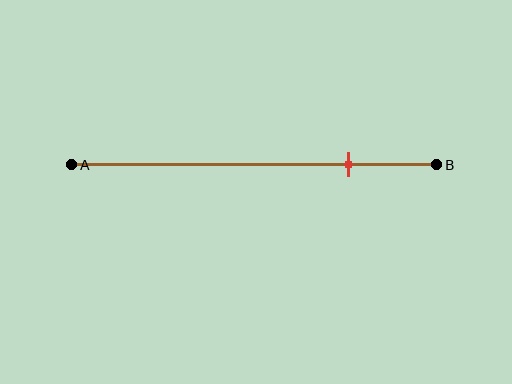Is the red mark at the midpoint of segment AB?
No, the mark is at about 75% from A, not at the 50% midpoint.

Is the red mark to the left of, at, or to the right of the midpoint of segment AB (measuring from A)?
The red mark is to the right of the midpoint of segment AB.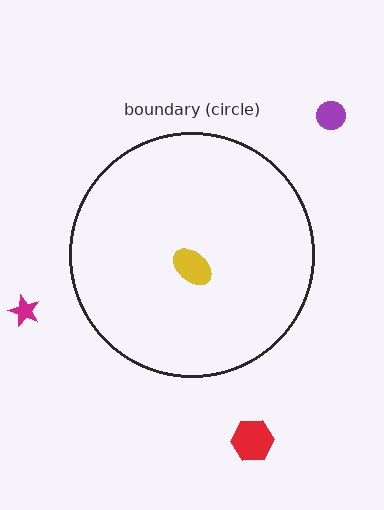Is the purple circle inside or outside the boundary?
Outside.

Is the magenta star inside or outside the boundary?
Outside.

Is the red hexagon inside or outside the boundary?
Outside.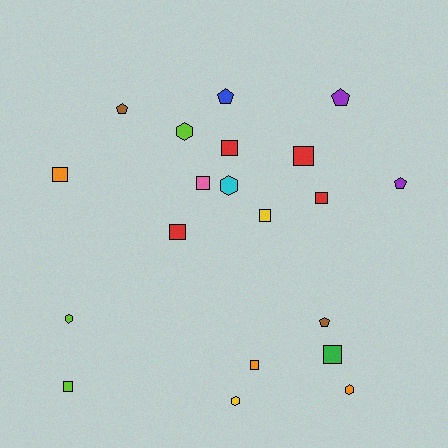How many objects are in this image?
There are 20 objects.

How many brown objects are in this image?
There are 2 brown objects.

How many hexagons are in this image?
There are 5 hexagons.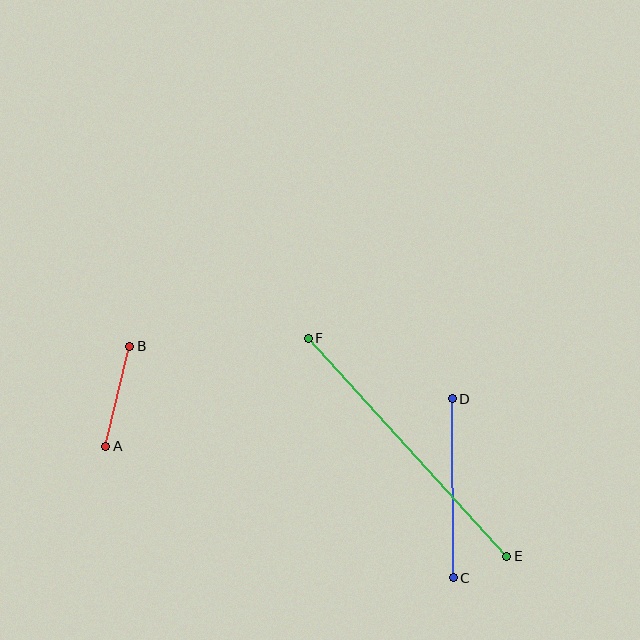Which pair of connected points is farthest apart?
Points E and F are farthest apart.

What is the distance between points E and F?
The distance is approximately 295 pixels.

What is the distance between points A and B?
The distance is approximately 103 pixels.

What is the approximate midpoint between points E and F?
The midpoint is at approximately (408, 447) pixels.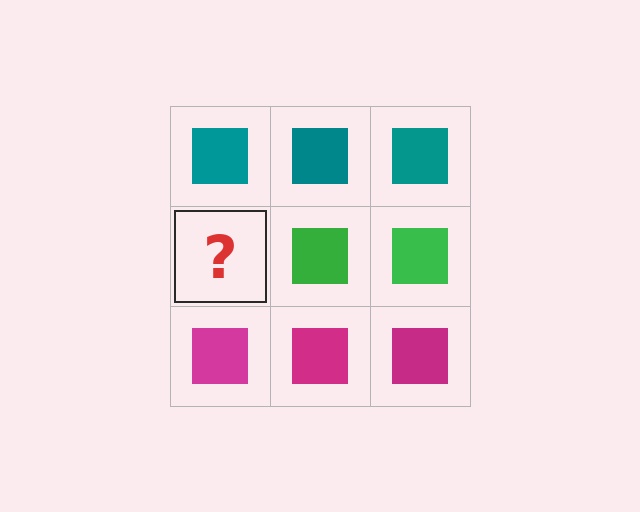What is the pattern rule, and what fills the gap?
The rule is that each row has a consistent color. The gap should be filled with a green square.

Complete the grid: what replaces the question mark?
The question mark should be replaced with a green square.